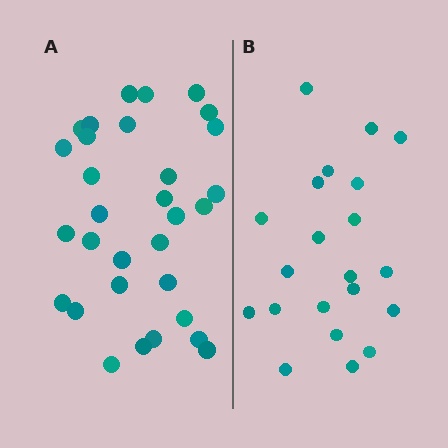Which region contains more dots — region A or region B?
Region A (the left region) has more dots.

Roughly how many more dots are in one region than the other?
Region A has roughly 10 or so more dots than region B.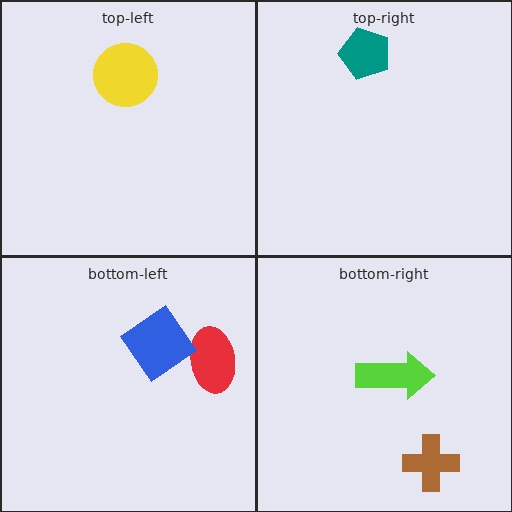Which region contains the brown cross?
The bottom-right region.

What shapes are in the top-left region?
The yellow circle.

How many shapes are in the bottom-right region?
2.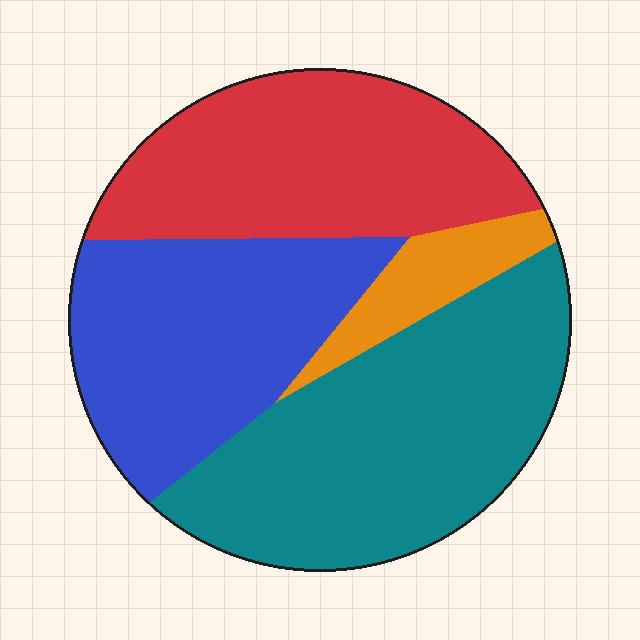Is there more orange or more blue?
Blue.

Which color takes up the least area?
Orange, at roughly 10%.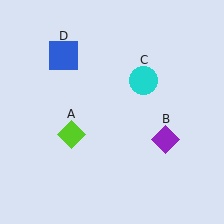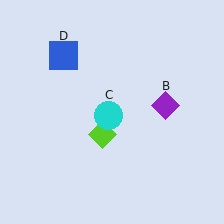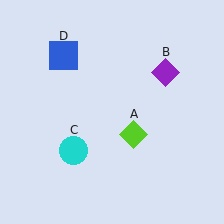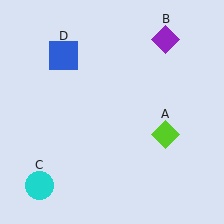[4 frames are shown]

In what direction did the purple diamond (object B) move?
The purple diamond (object B) moved up.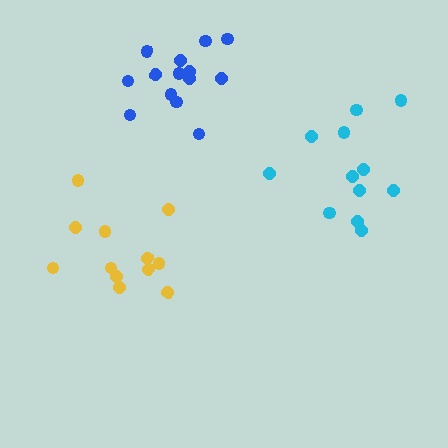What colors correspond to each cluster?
The clusters are colored: cyan, yellow, blue.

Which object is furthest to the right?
The cyan cluster is rightmost.